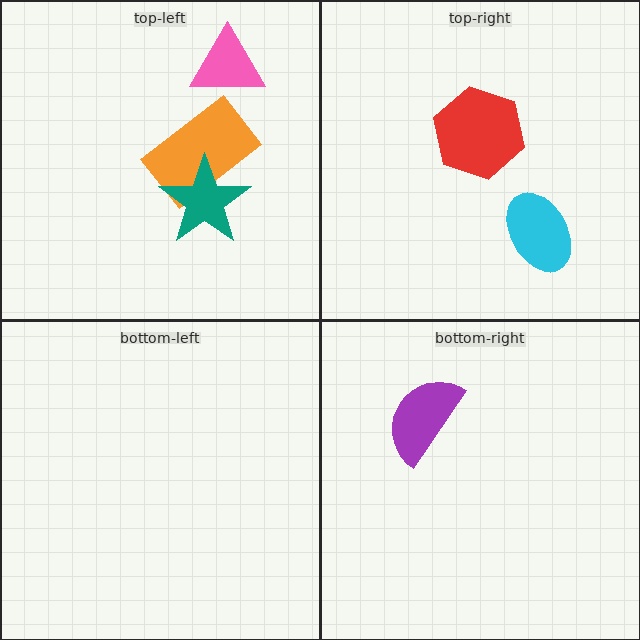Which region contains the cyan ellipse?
The top-right region.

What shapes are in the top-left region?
The orange rectangle, the teal star, the pink triangle.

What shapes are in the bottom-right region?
The purple semicircle.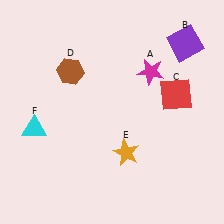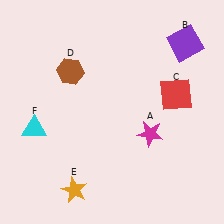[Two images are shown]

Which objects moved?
The objects that moved are: the magenta star (A), the orange star (E).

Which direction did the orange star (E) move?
The orange star (E) moved left.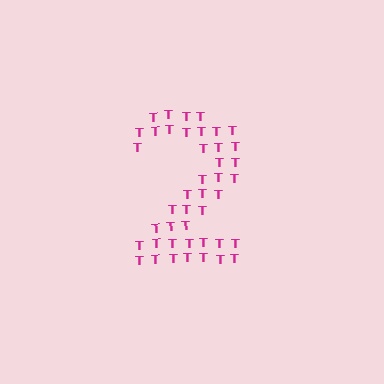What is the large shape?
The large shape is the digit 2.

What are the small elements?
The small elements are letter T's.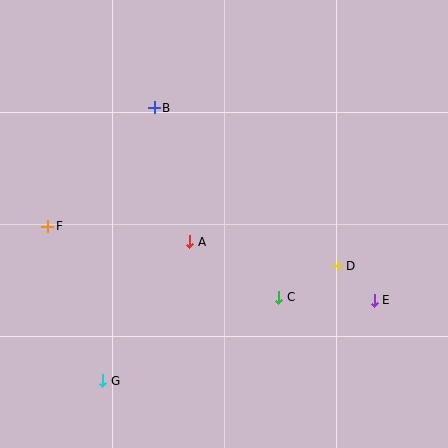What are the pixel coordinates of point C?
Point C is at (279, 297).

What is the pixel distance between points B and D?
The distance between B and D is 242 pixels.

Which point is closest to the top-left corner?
Point B is closest to the top-left corner.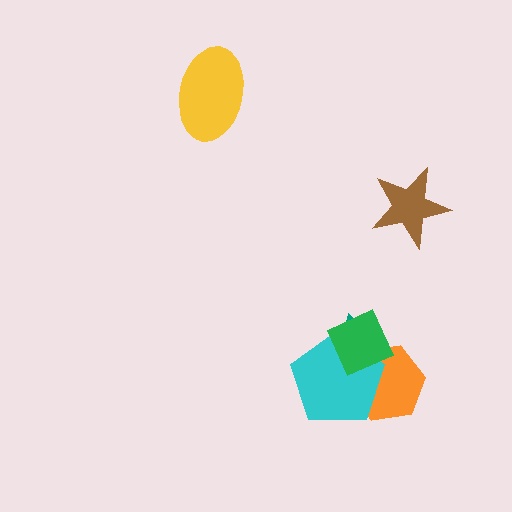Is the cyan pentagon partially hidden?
Yes, it is partially covered by another shape.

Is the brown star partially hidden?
No, no other shape covers it.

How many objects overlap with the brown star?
0 objects overlap with the brown star.